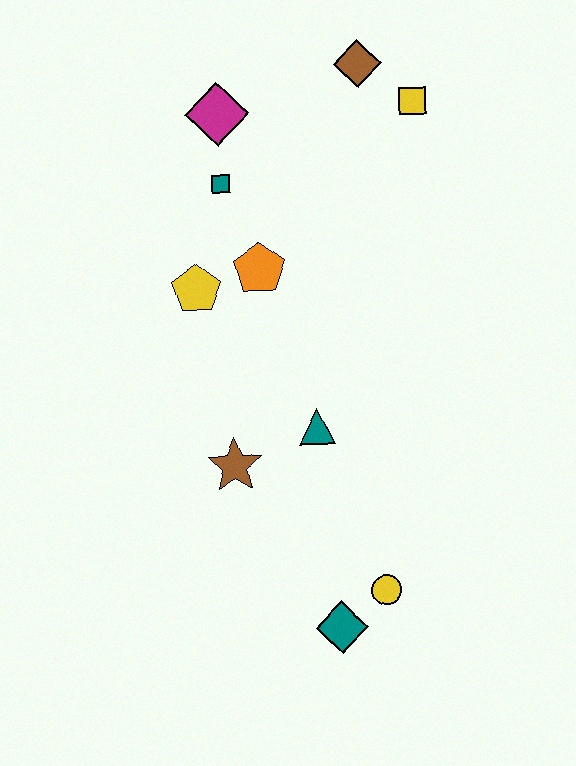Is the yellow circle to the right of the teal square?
Yes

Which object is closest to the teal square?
The magenta diamond is closest to the teal square.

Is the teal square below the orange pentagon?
No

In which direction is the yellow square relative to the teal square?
The yellow square is to the right of the teal square.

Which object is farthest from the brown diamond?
The teal diamond is farthest from the brown diamond.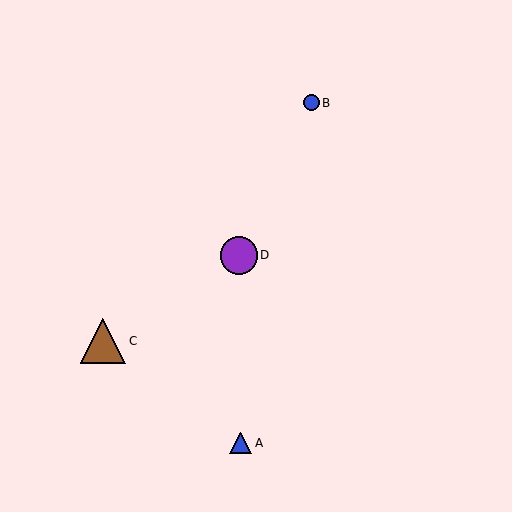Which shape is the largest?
The brown triangle (labeled C) is the largest.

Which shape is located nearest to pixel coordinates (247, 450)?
The blue triangle (labeled A) at (241, 443) is nearest to that location.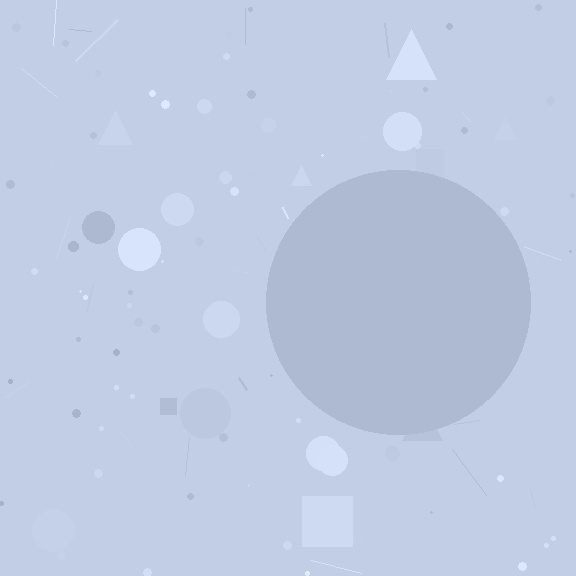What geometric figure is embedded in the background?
A circle is embedded in the background.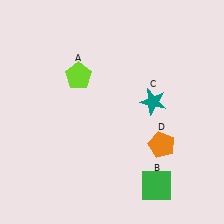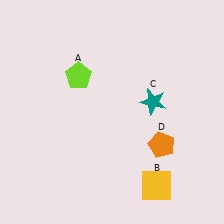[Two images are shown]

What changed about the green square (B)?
In Image 1, B is green. In Image 2, it changed to yellow.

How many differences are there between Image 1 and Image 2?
There is 1 difference between the two images.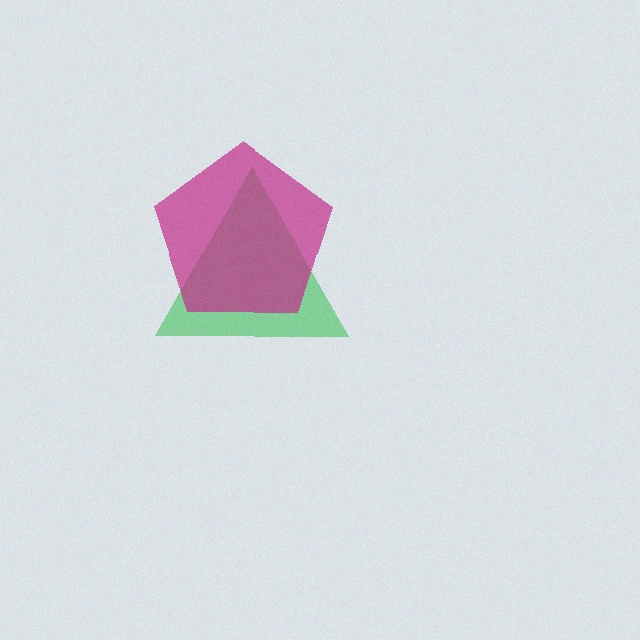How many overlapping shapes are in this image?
There are 2 overlapping shapes in the image.